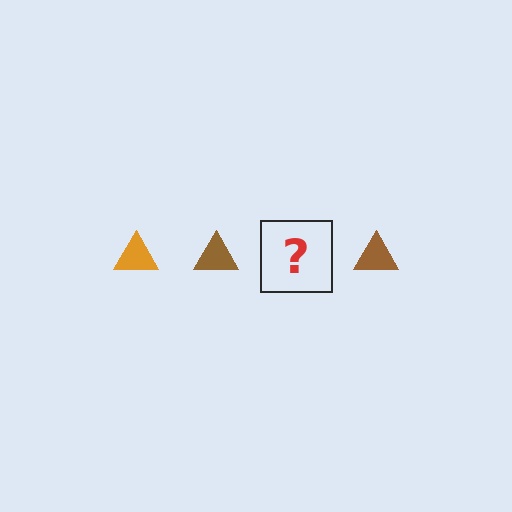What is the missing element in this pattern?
The missing element is an orange triangle.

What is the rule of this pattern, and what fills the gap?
The rule is that the pattern cycles through orange, brown triangles. The gap should be filled with an orange triangle.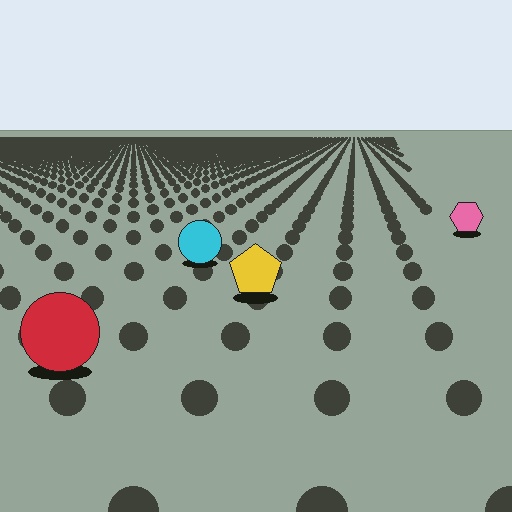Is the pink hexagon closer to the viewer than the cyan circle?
No. The cyan circle is closer — you can tell from the texture gradient: the ground texture is coarser near it.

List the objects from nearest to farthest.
From nearest to farthest: the red circle, the yellow pentagon, the cyan circle, the pink hexagon.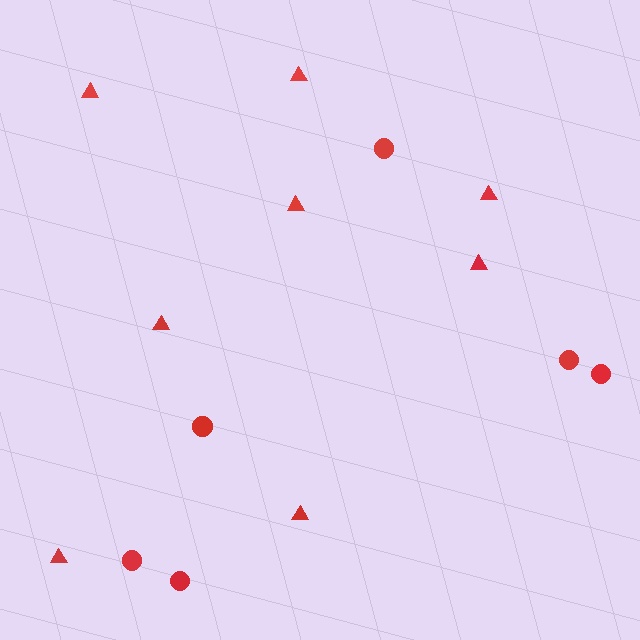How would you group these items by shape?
There are 2 groups: one group of circles (6) and one group of triangles (8).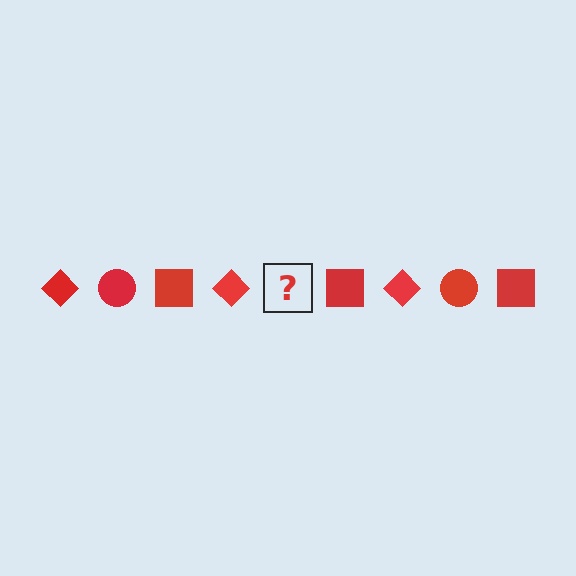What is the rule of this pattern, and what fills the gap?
The rule is that the pattern cycles through diamond, circle, square shapes in red. The gap should be filled with a red circle.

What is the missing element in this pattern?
The missing element is a red circle.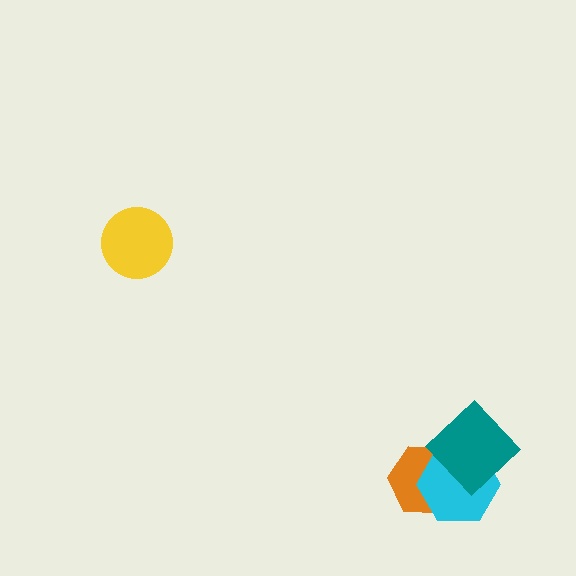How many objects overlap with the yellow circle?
0 objects overlap with the yellow circle.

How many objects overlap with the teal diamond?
2 objects overlap with the teal diamond.